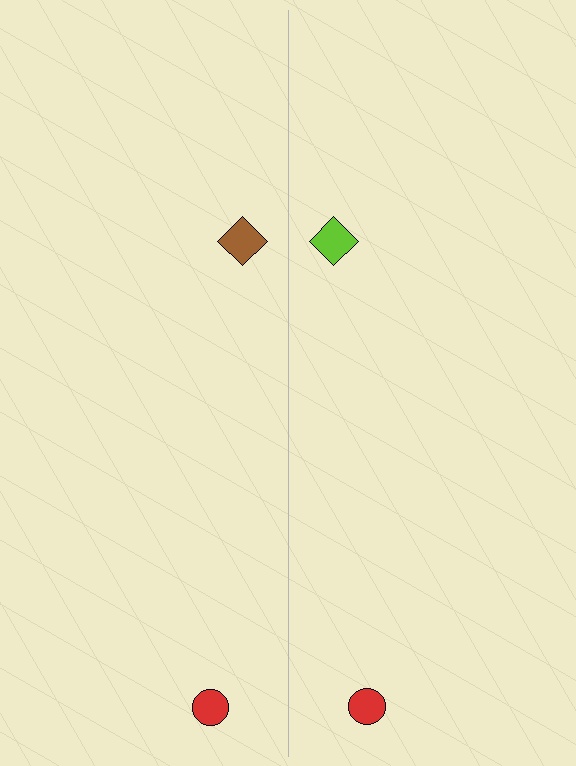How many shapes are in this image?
There are 4 shapes in this image.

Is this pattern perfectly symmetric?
No, the pattern is not perfectly symmetric. The lime diamond on the right side breaks the symmetry — its mirror counterpart is brown.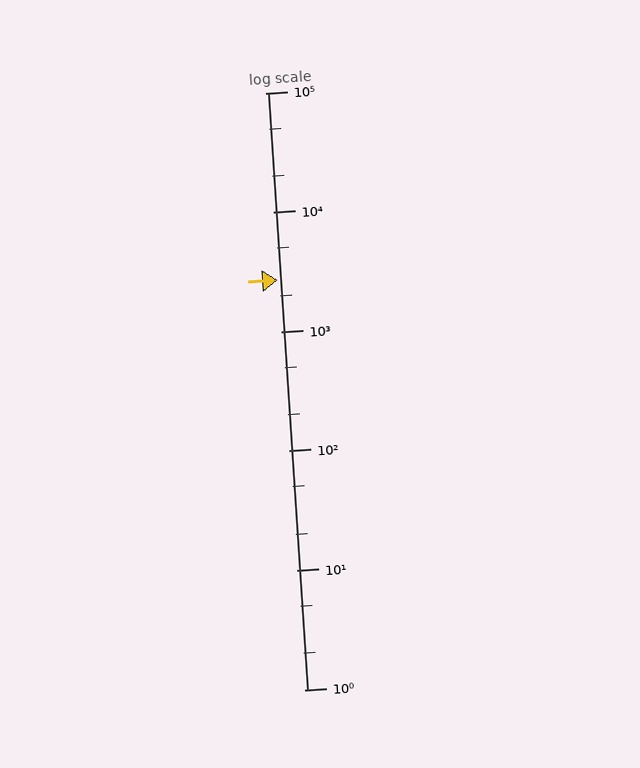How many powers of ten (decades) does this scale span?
The scale spans 5 decades, from 1 to 100000.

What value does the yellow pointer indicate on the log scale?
The pointer indicates approximately 2700.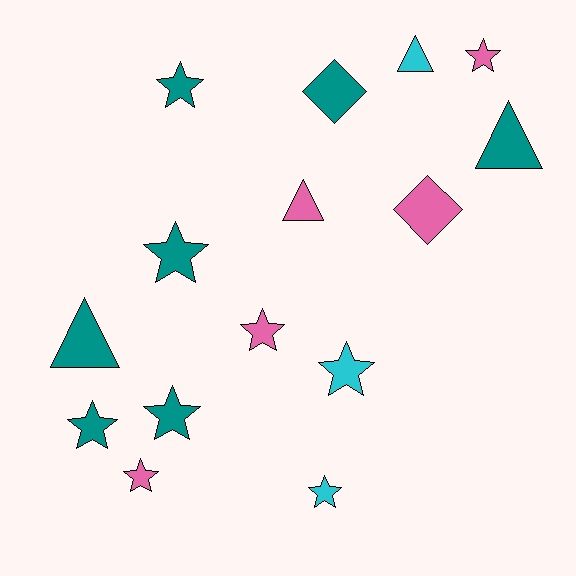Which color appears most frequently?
Teal, with 7 objects.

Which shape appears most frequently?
Star, with 9 objects.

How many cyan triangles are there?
There is 1 cyan triangle.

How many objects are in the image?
There are 15 objects.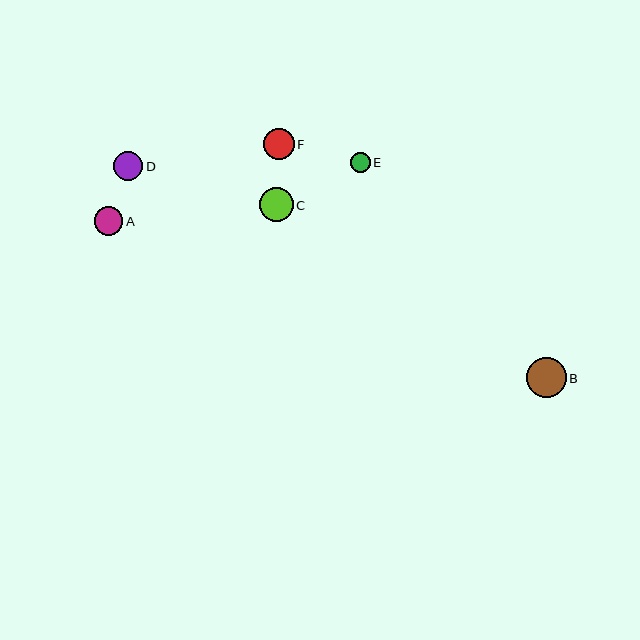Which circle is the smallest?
Circle E is the smallest with a size of approximately 20 pixels.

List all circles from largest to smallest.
From largest to smallest: B, C, F, D, A, E.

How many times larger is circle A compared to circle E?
Circle A is approximately 1.4 times the size of circle E.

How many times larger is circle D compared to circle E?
Circle D is approximately 1.5 times the size of circle E.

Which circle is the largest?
Circle B is the largest with a size of approximately 40 pixels.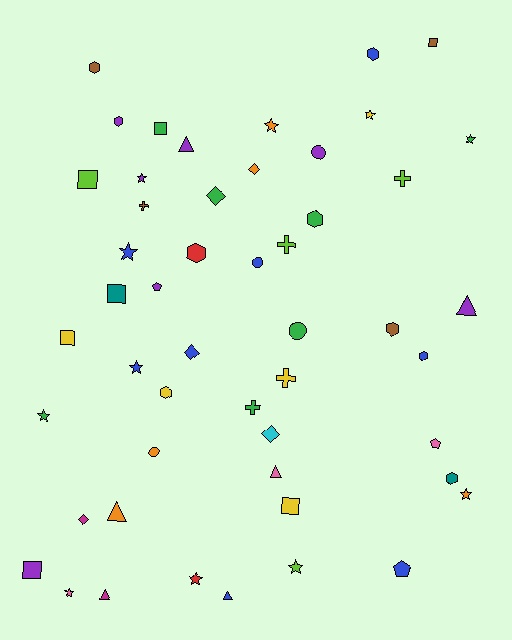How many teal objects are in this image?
There are 2 teal objects.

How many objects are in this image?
There are 50 objects.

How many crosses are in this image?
There are 5 crosses.